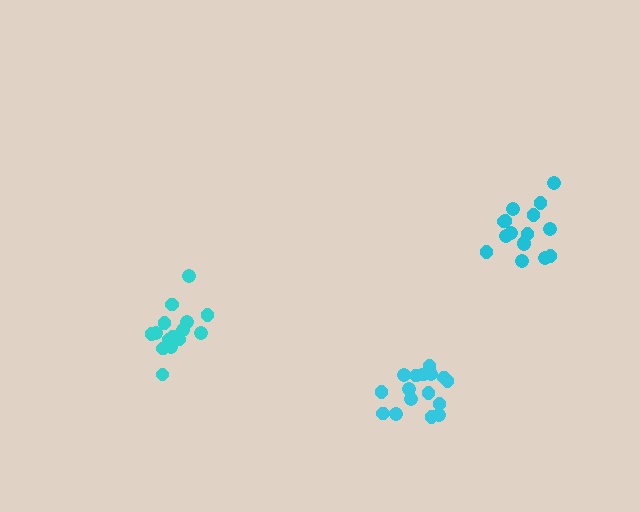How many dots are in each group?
Group 1: 16 dots, Group 2: 16 dots, Group 3: 15 dots (47 total).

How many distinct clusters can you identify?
There are 3 distinct clusters.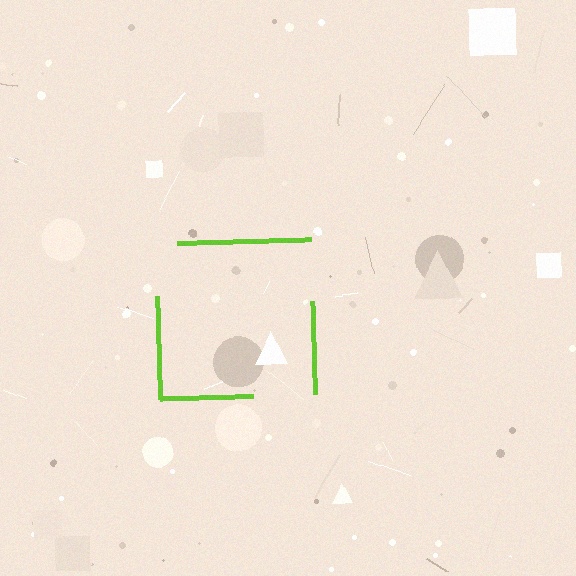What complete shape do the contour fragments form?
The contour fragments form a square.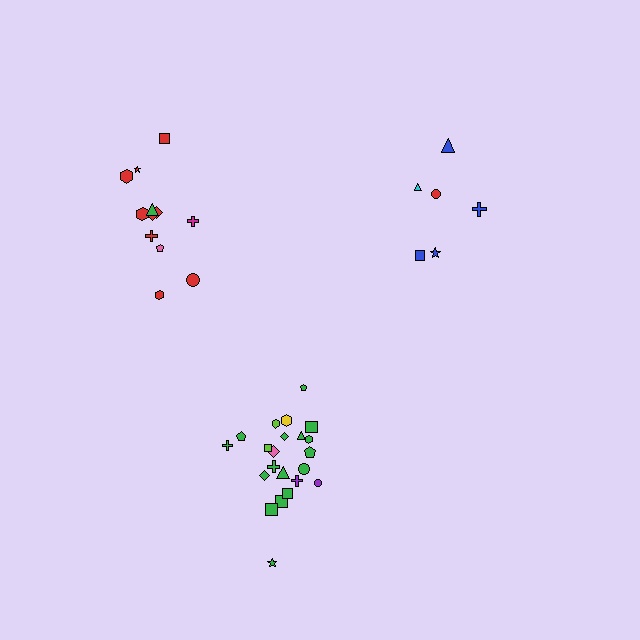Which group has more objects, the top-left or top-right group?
The top-left group.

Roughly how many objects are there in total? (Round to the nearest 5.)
Roughly 40 objects in total.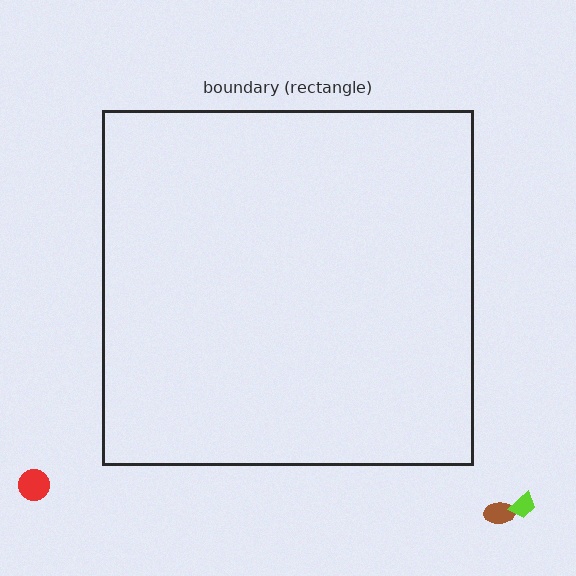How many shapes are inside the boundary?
0 inside, 3 outside.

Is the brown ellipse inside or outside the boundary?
Outside.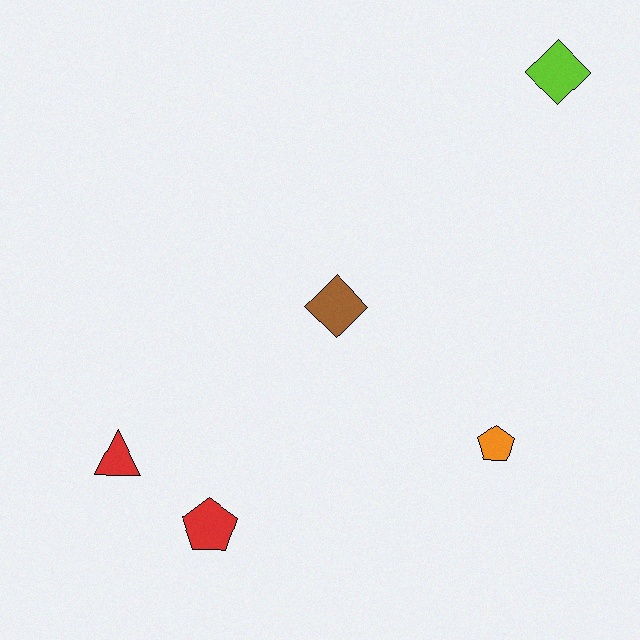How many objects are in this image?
There are 5 objects.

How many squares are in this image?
There are no squares.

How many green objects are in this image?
There are no green objects.